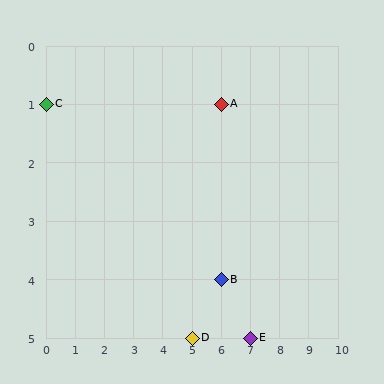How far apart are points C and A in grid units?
Points C and A are 6 columns apart.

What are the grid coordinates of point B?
Point B is at grid coordinates (6, 4).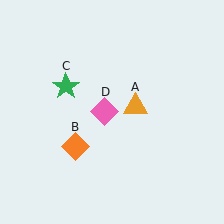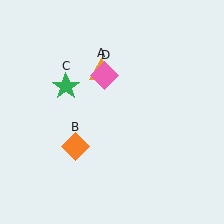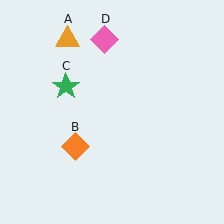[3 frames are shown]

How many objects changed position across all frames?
2 objects changed position: orange triangle (object A), pink diamond (object D).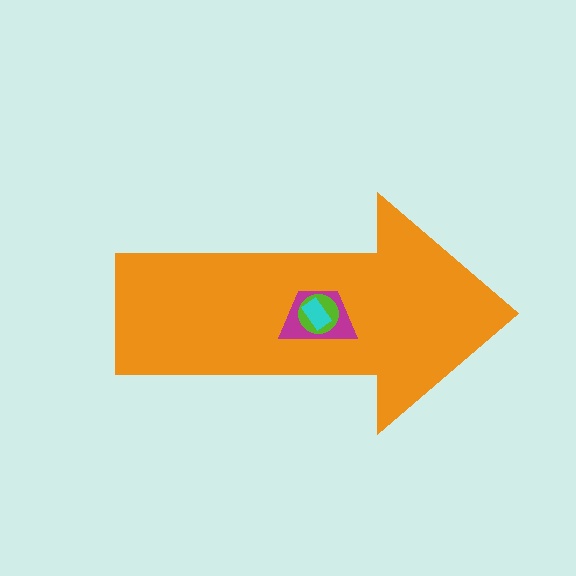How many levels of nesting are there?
4.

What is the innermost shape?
The cyan rectangle.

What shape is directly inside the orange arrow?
The magenta trapezoid.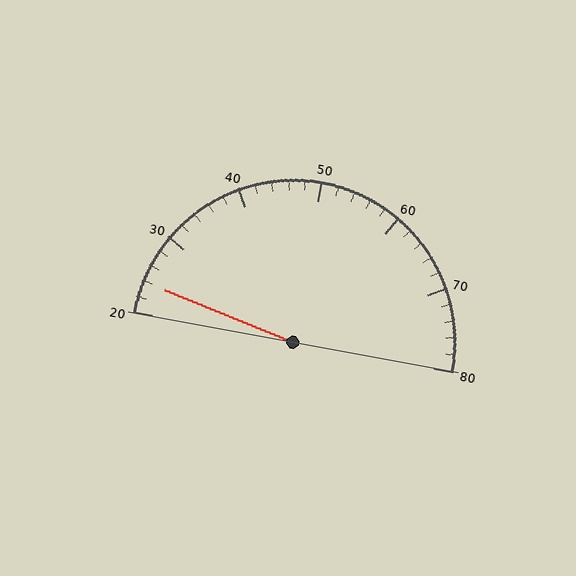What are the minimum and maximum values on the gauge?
The gauge ranges from 20 to 80.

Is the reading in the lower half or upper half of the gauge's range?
The reading is in the lower half of the range (20 to 80).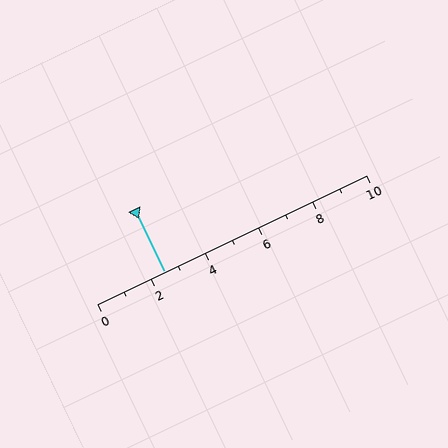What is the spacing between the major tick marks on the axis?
The major ticks are spaced 2 apart.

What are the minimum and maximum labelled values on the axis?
The axis runs from 0 to 10.